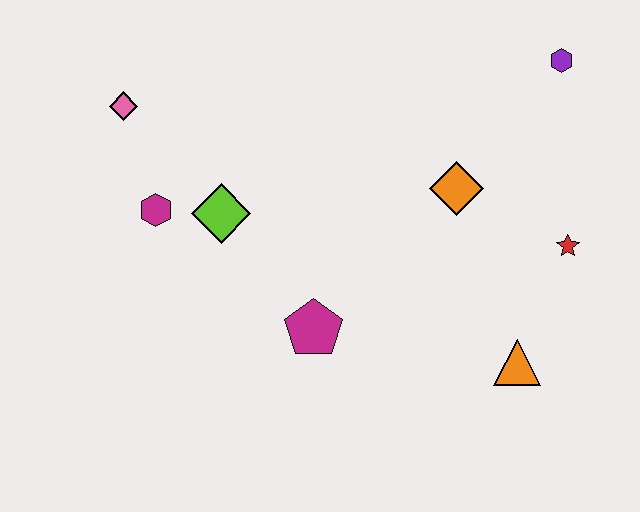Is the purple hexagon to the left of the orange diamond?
No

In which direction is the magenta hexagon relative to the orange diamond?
The magenta hexagon is to the left of the orange diamond.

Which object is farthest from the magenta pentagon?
The purple hexagon is farthest from the magenta pentagon.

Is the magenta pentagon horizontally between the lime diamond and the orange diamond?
Yes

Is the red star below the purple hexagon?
Yes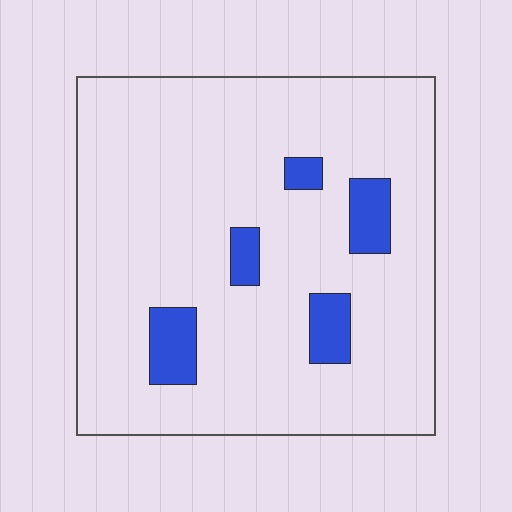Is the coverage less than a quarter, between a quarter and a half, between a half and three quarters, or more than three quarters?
Less than a quarter.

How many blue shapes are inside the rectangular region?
5.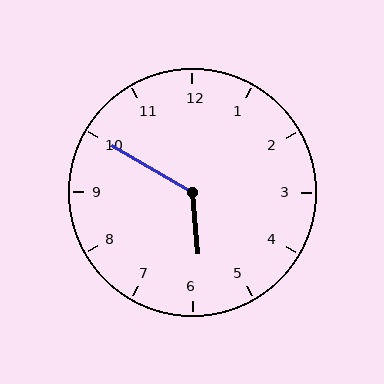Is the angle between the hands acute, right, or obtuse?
It is obtuse.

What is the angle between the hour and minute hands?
Approximately 125 degrees.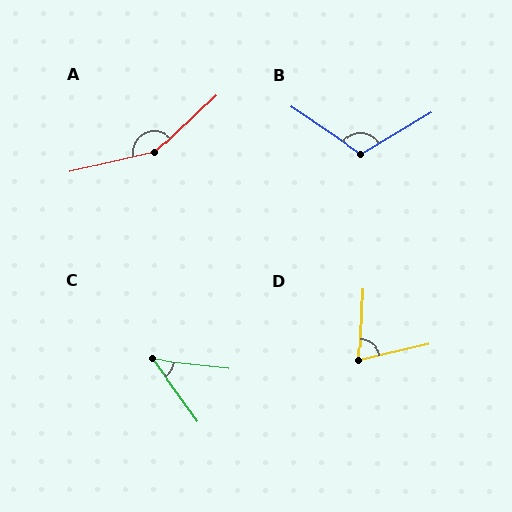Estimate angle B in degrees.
Approximately 115 degrees.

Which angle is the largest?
A, at approximately 150 degrees.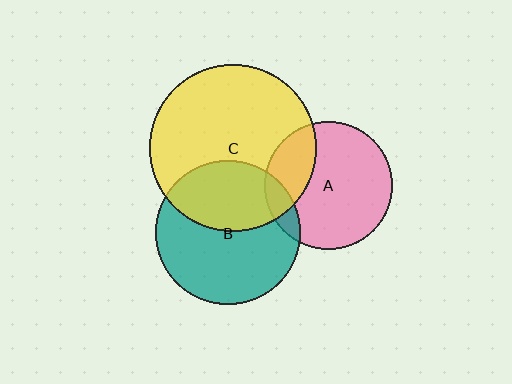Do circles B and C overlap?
Yes.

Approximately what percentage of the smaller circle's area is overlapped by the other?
Approximately 40%.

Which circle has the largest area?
Circle C (yellow).